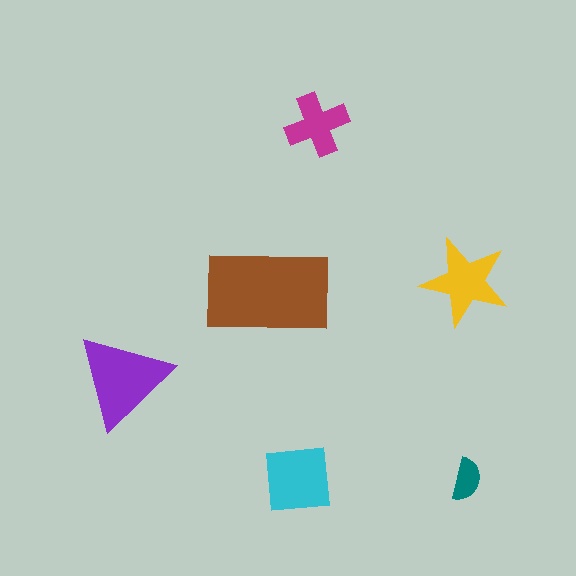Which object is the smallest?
The teal semicircle.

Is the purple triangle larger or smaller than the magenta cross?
Larger.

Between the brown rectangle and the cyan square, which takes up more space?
The brown rectangle.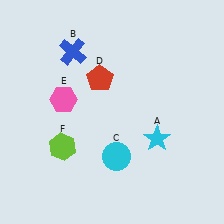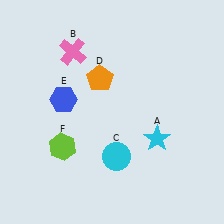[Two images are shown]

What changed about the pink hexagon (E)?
In Image 1, E is pink. In Image 2, it changed to blue.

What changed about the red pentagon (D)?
In Image 1, D is red. In Image 2, it changed to orange.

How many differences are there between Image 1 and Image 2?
There are 3 differences between the two images.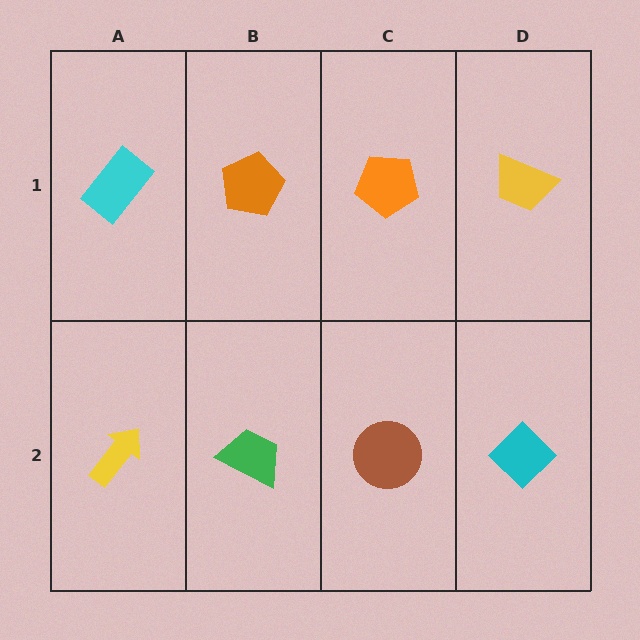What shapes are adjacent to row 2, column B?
An orange pentagon (row 1, column B), a yellow arrow (row 2, column A), a brown circle (row 2, column C).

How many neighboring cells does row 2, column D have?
2.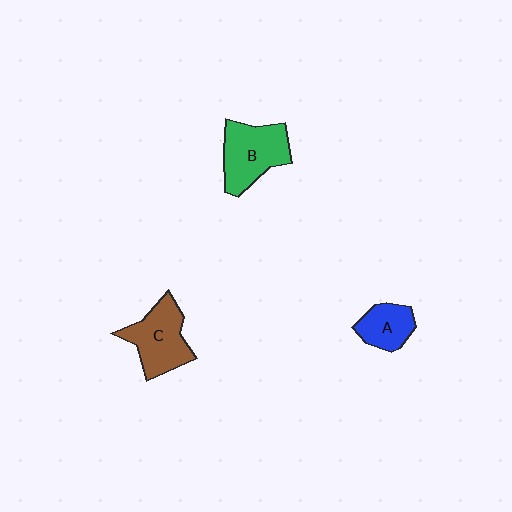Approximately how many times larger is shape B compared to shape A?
Approximately 1.7 times.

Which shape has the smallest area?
Shape A (blue).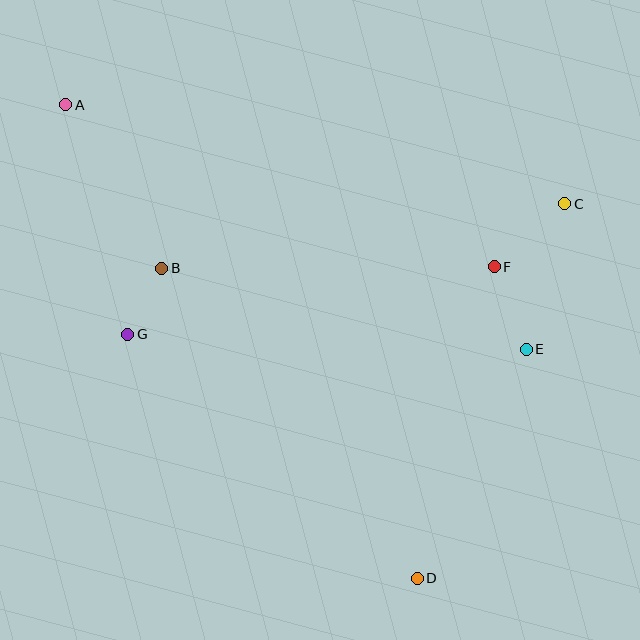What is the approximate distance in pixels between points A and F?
The distance between A and F is approximately 458 pixels.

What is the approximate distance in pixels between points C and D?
The distance between C and D is approximately 403 pixels.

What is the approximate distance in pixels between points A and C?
The distance between A and C is approximately 509 pixels.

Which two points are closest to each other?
Points B and G are closest to each other.